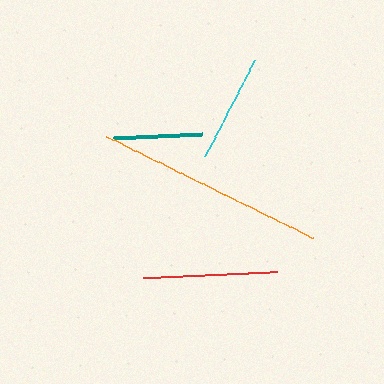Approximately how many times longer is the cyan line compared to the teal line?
The cyan line is approximately 1.2 times the length of the teal line.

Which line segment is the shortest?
The teal line is the shortest at approximately 90 pixels.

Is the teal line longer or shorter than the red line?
The red line is longer than the teal line.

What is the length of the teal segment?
The teal segment is approximately 90 pixels long.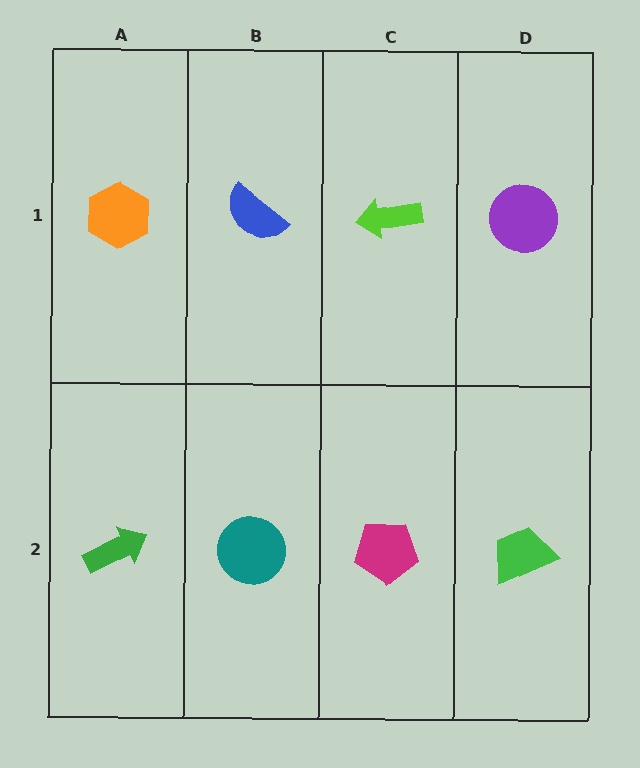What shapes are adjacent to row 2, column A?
An orange hexagon (row 1, column A), a teal circle (row 2, column B).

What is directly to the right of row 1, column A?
A blue semicircle.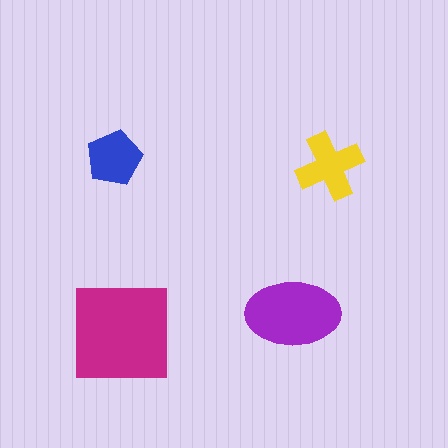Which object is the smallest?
The blue pentagon.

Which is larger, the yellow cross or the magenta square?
The magenta square.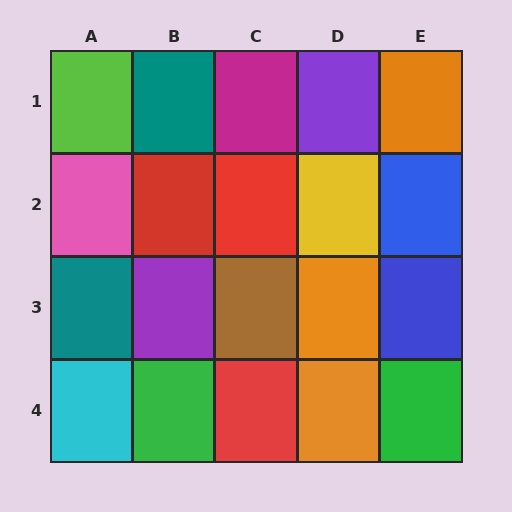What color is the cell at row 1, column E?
Orange.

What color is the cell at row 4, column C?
Red.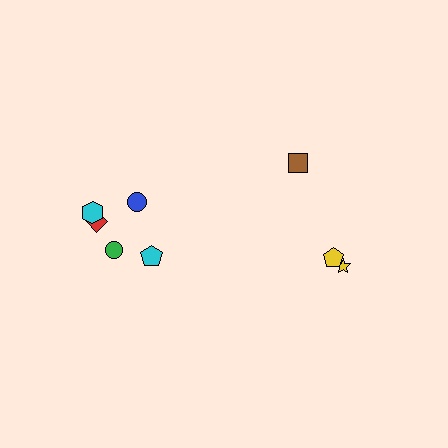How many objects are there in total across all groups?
There are 8 objects.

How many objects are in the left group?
There are 5 objects.